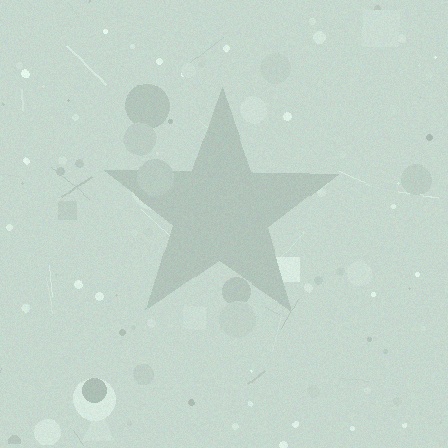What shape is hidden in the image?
A star is hidden in the image.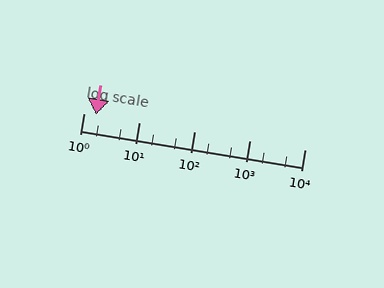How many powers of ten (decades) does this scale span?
The scale spans 4 decades, from 1 to 10000.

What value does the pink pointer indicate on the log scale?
The pointer indicates approximately 1.7.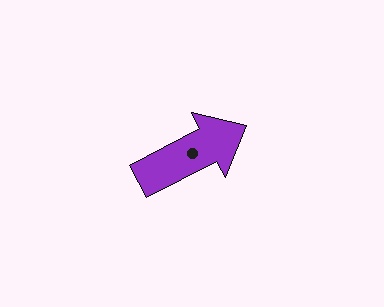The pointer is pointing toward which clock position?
Roughly 2 o'clock.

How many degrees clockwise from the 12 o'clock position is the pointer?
Approximately 62 degrees.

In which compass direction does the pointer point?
Northeast.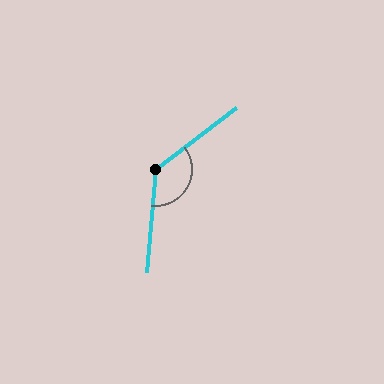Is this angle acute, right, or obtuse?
It is obtuse.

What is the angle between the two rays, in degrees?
Approximately 132 degrees.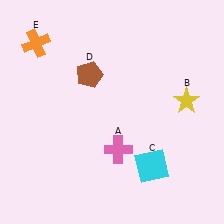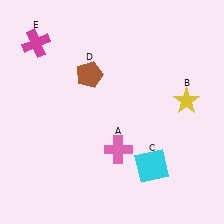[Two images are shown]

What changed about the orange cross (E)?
In Image 1, E is orange. In Image 2, it changed to magenta.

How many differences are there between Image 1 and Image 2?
There is 1 difference between the two images.